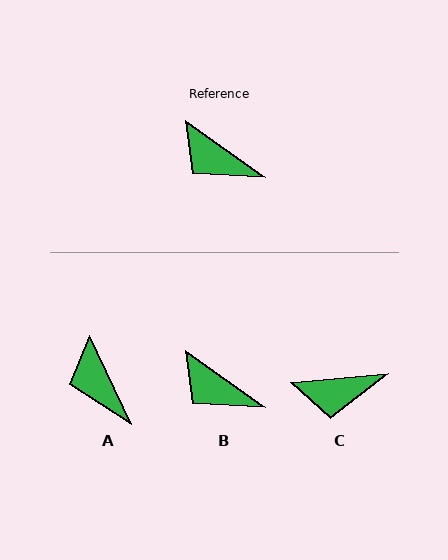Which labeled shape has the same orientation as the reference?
B.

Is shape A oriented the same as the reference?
No, it is off by about 29 degrees.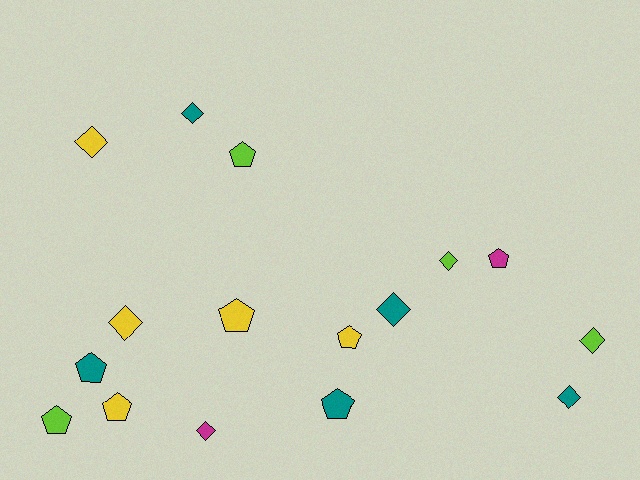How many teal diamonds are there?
There are 3 teal diamonds.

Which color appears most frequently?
Teal, with 5 objects.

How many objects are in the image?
There are 16 objects.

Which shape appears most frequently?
Diamond, with 8 objects.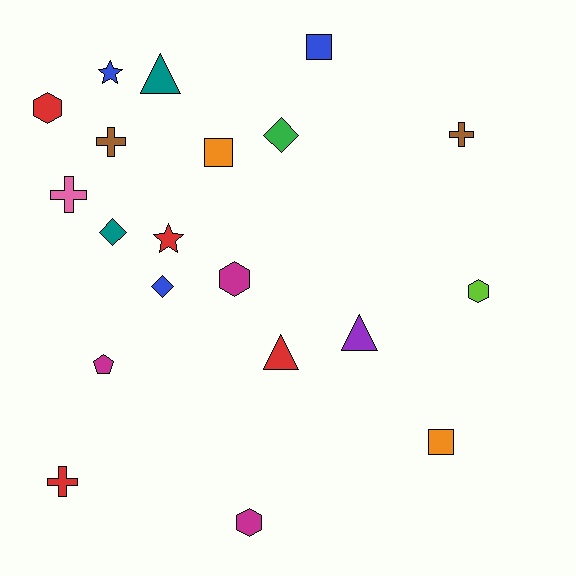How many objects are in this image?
There are 20 objects.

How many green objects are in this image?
There is 1 green object.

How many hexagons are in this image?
There are 4 hexagons.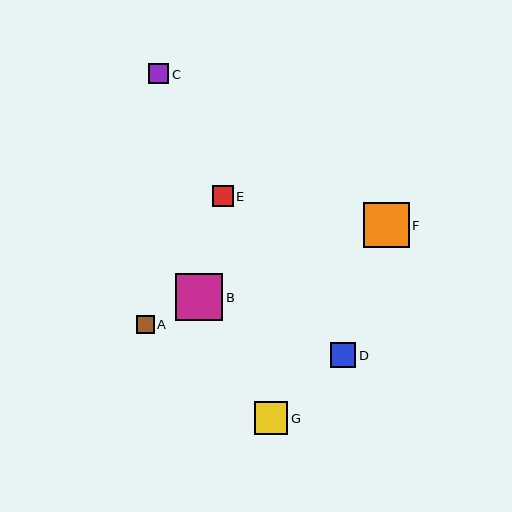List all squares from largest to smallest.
From largest to smallest: B, F, G, D, E, C, A.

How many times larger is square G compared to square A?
Square G is approximately 1.9 times the size of square A.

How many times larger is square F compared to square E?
Square F is approximately 2.2 times the size of square E.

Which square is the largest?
Square B is the largest with a size of approximately 47 pixels.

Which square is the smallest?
Square A is the smallest with a size of approximately 18 pixels.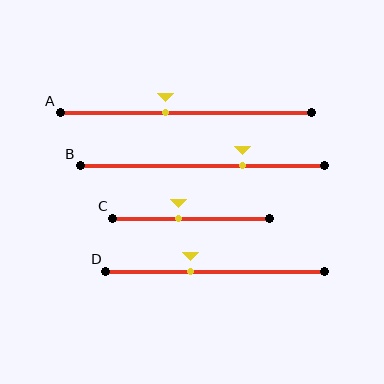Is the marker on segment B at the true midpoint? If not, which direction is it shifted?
No, the marker on segment B is shifted to the right by about 16% of the segment length.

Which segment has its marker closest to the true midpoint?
Segment A has its marker closest to the true midpoint.